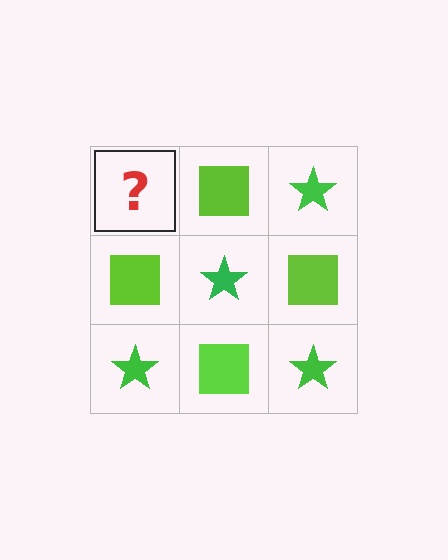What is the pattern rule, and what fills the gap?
The rule is that it alternates green star and lime square in a checkerboard pattern. The gap should be filled with a green star.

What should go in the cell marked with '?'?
The missing cell should contain a green star.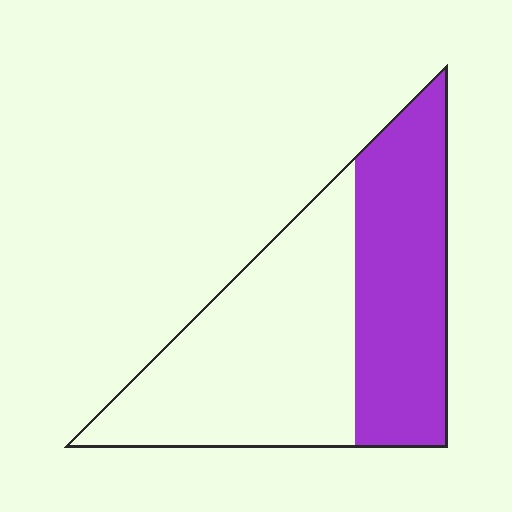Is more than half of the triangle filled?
No.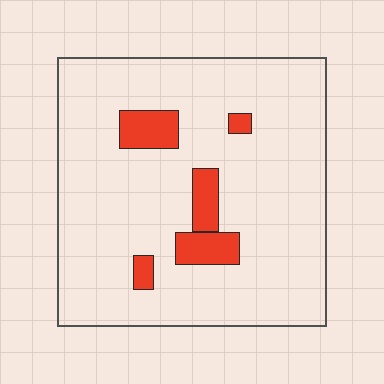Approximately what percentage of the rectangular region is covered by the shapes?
Approximately 10%.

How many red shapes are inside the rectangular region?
5.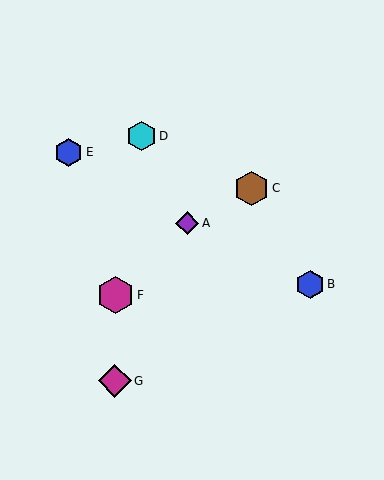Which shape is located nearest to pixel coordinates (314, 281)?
The blue hexagon (labeled B) at (310, 284) is nearest to that location.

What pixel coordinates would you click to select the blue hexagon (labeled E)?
Click at (69, 152) to select the blue hexagon E.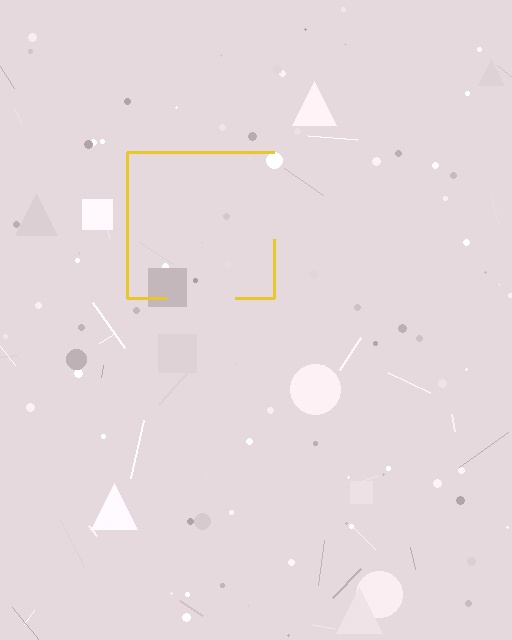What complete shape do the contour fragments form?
The contour fragments form a square.